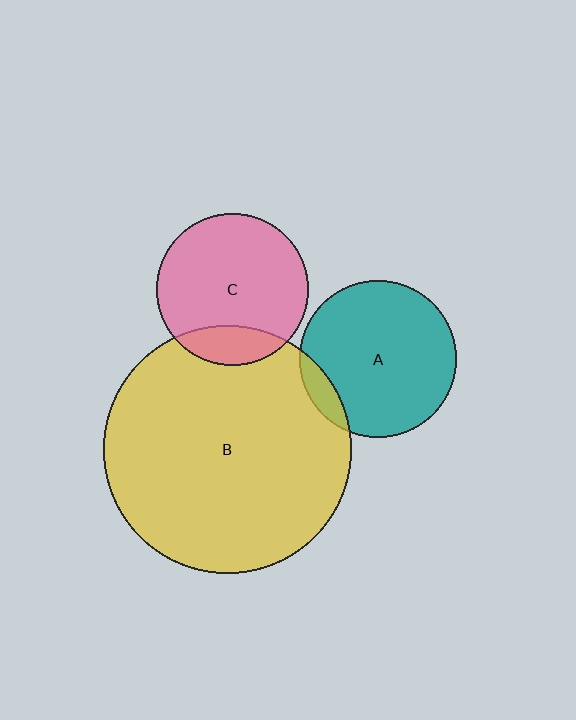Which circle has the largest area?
Circle B (yellow).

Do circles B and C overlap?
Yes.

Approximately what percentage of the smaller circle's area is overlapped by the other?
Approximately 15%.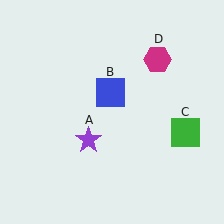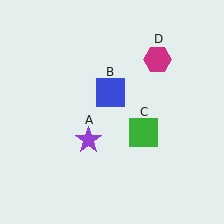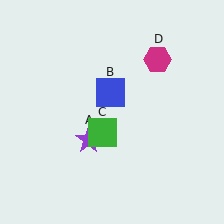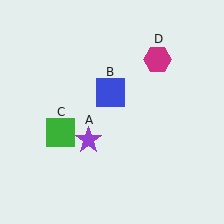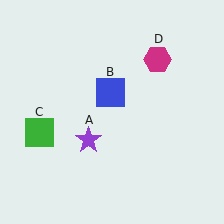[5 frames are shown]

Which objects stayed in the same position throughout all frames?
Purple star (object A) and blue square (object B) and magenta hexagon (object D) remained stationary.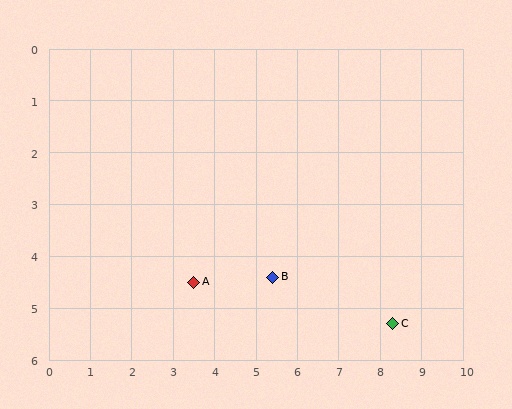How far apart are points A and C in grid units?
Points A and C are about 4.9 grid units apart.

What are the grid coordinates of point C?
Point C is at approximately (8.3, 5.3).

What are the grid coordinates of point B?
Point B is at approximately (5.4, 4.4).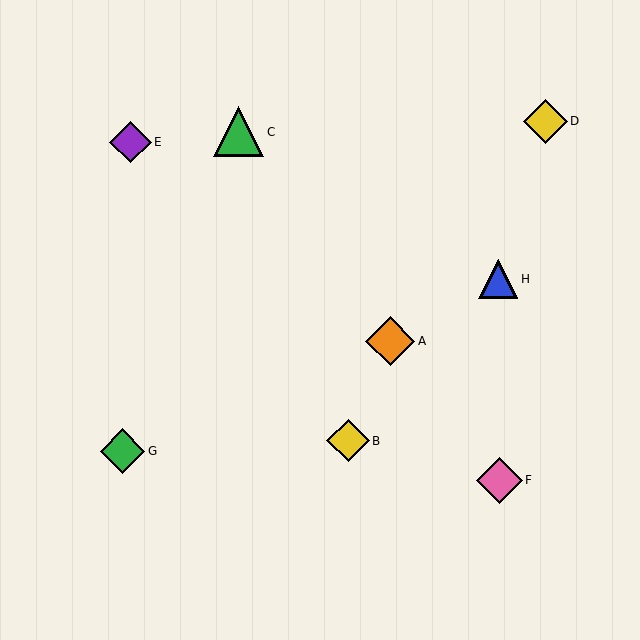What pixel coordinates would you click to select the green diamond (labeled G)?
Click at (123, 451) to select the green diamond G.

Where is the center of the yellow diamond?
The center of the yellow diamond is at (545, 121).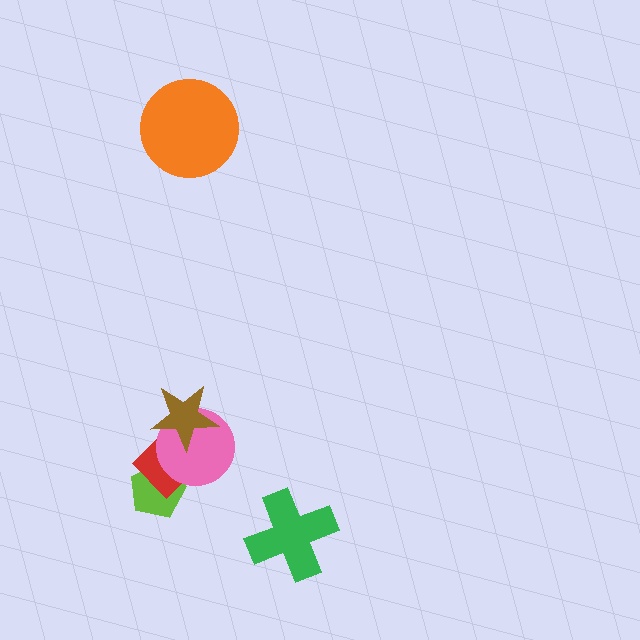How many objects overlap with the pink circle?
3 objects overlap with the pink circle.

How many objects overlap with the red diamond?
3 objects overlap with the red diamond.